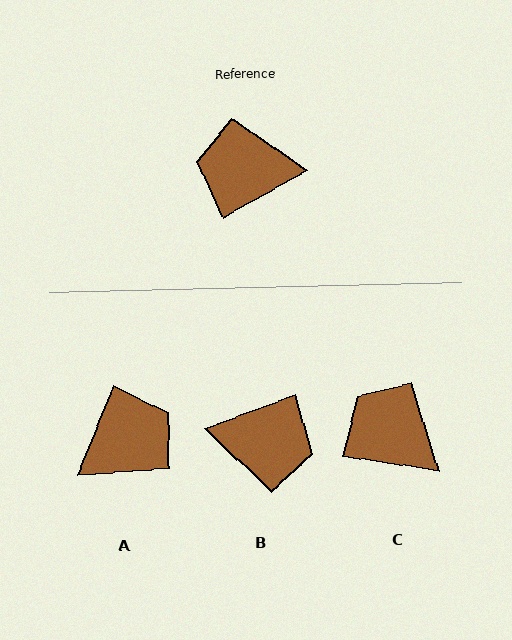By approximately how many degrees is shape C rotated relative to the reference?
Approximately 38 degrees clockwise.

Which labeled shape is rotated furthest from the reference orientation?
B, about 171 degrees away.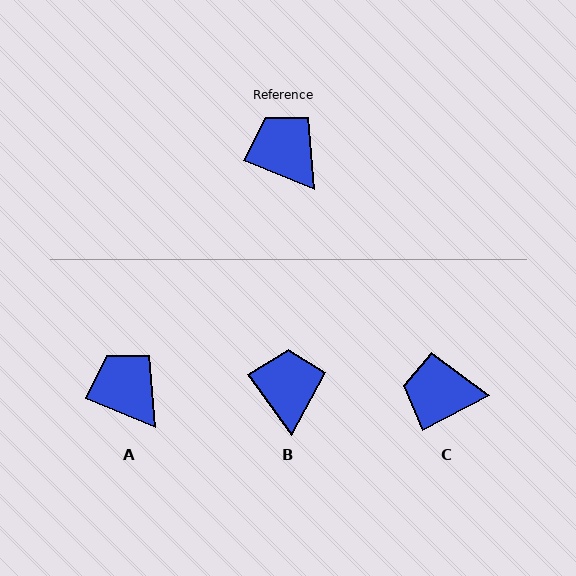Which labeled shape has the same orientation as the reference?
A.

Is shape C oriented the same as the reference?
No, it is off by about 49 degrees.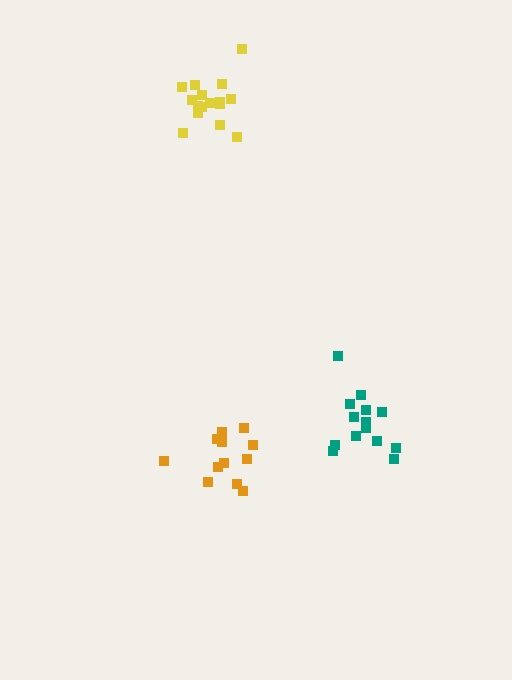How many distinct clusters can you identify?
There are 3 distinct clusters.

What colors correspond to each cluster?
The clusters are colored: teal, yellow, orange.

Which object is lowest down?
The orange cluster is bottommost.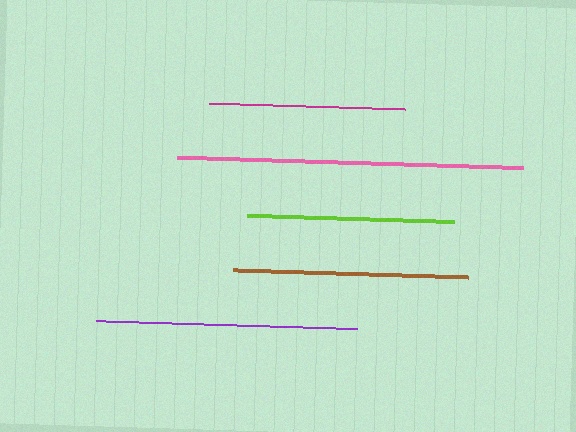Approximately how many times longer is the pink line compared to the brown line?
The pink line is approximately 1.5 times the length of the brown line.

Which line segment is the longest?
The pink line is the longest at approximately 346 pixels.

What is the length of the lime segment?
The lime segment is approximately 207 pixels long.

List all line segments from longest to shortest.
From longest to shortest: pink, purple, brown, lime, magenta.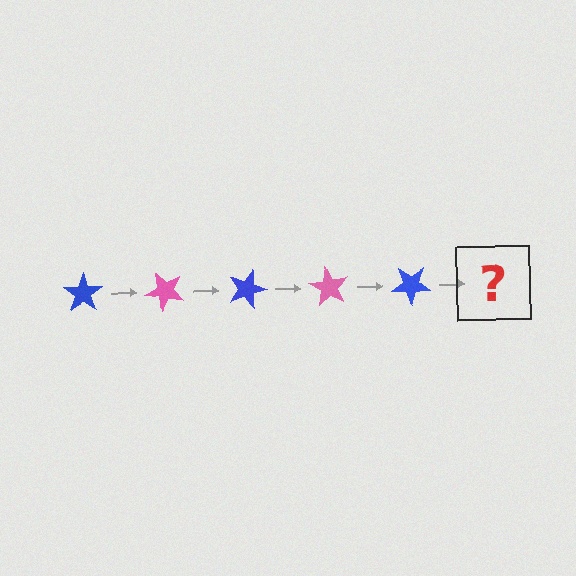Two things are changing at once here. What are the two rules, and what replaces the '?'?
The two rules are that it rotates 45 degrees each step and the color cycles through blue and pink. The '?' should be a pink star, rotated 225 degrees from the start.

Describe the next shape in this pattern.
It should be a pink star, rotated 225 degrees from the start.